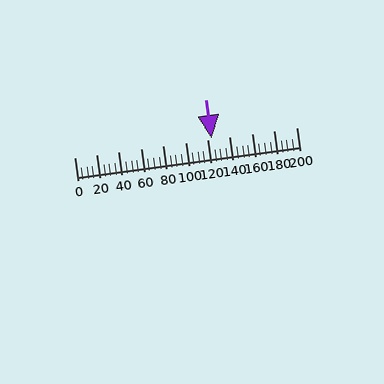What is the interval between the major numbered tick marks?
The major tick marks are spaced 20 units apart.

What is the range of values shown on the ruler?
The ruler shows values from 0 to 200.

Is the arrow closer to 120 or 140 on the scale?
The arrow is closer to 120.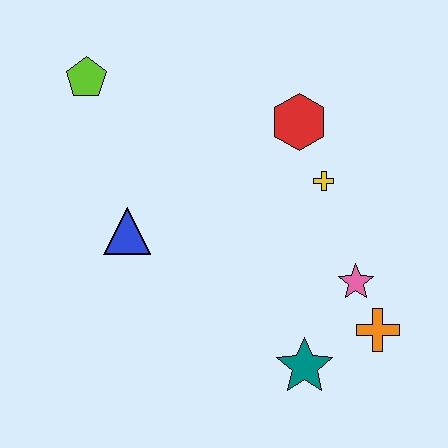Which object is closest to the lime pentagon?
The blue triangle is closest to the lime pentagon.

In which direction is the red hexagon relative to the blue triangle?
The red hexagon is to the right of the blue triangle.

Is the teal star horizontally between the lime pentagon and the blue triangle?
No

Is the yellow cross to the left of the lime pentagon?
No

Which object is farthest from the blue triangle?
The orange cross is farthest from the blue triangle.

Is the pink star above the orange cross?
Yes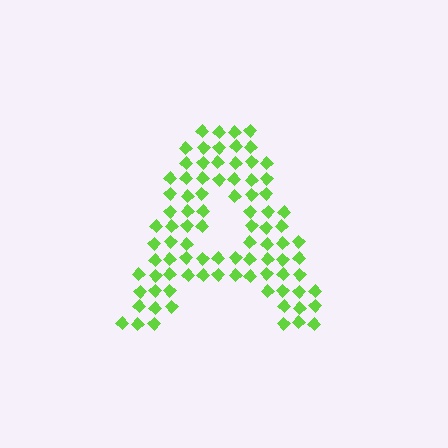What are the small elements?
The small elements are diamonds.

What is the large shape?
The large shape is the letter A.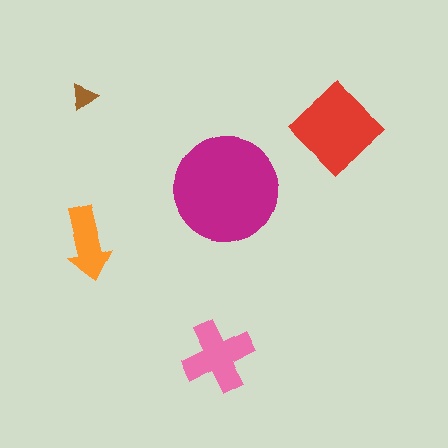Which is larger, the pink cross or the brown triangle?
The pink cross.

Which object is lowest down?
The pink cross is bottommost.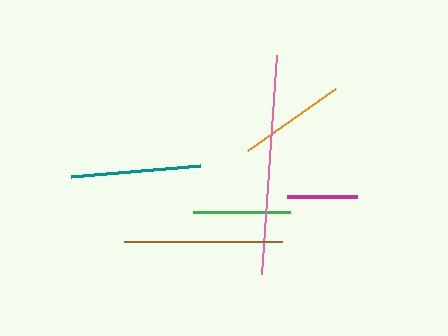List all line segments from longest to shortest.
From longest to shortest: pink, brown, teal, orange, green, magenta.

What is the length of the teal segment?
The teal segment is approximately 130 pixels long.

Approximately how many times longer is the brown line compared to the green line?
The brown line is approximately 1.6 times the length of the green line.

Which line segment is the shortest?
The magenta line is the shortest at approximately 70 pixels.